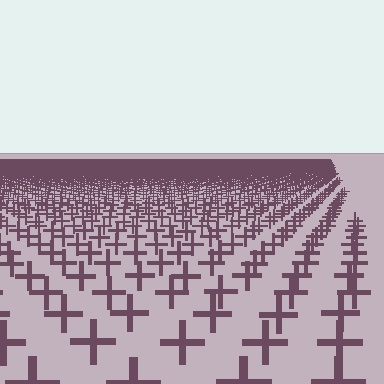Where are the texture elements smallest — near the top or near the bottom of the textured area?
Near the top.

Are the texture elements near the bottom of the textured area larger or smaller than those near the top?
Larger. Near the bottom, elements are closer to the viewer and appear at a bigger on-screen size.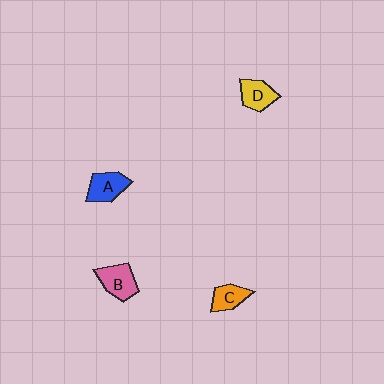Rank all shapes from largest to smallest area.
From largest to smallest: B (pink), A (blue), D (yellow), C (orange).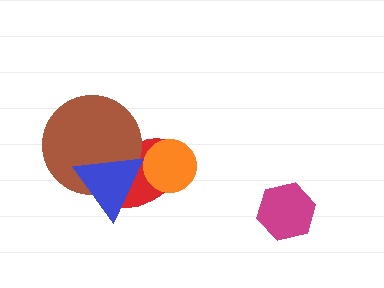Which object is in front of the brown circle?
The blue triangle is in front of the brown circle.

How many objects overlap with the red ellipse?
3 objects overlap with the red ellipse.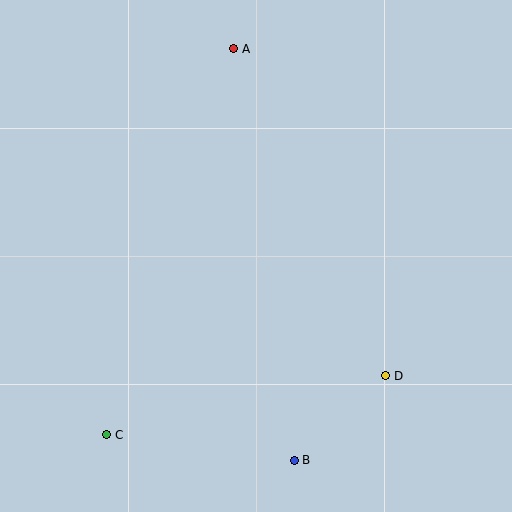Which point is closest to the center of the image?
Point D at (386, 376) is closest to the center.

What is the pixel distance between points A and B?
The distance between A and B is 416 pixels.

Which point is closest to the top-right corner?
Point A is closest to the top-right corner.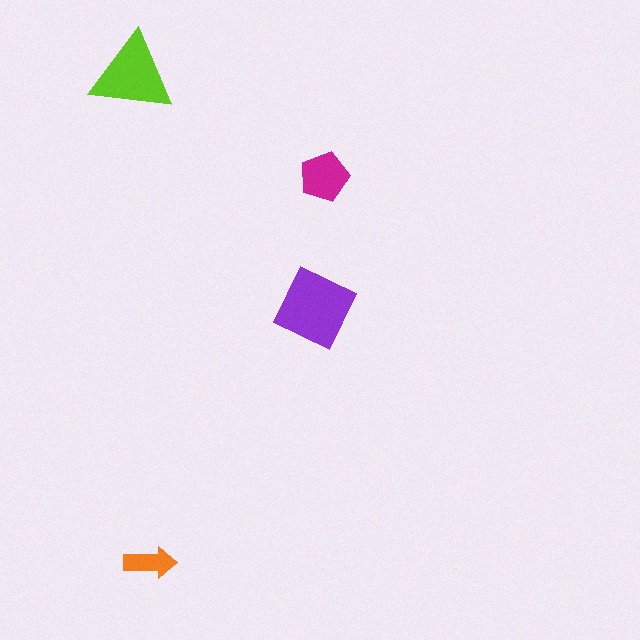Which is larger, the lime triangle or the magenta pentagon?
The lime triangle.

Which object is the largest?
The purple diamond.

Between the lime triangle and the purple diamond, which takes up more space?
The purple diamond.